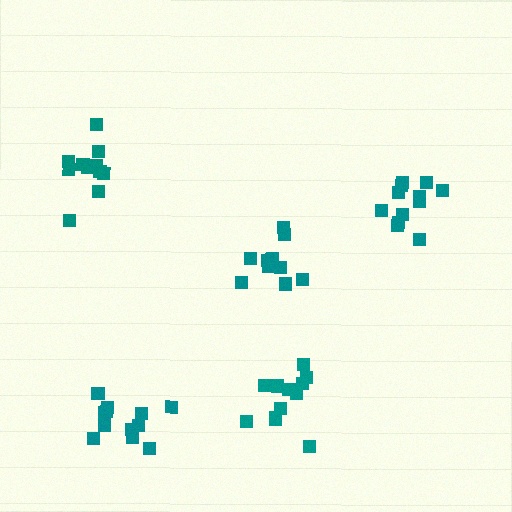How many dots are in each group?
Group 1: 11 dots, Group 2: 12 dots, Group 3: 11 dots, Group 4: 13 dots, Group 5: 12 dots (59 total).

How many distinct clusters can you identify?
There are 5 distinct clusters.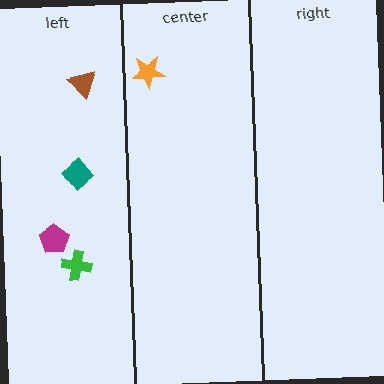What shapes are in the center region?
The orange star.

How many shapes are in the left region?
4.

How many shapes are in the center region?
1.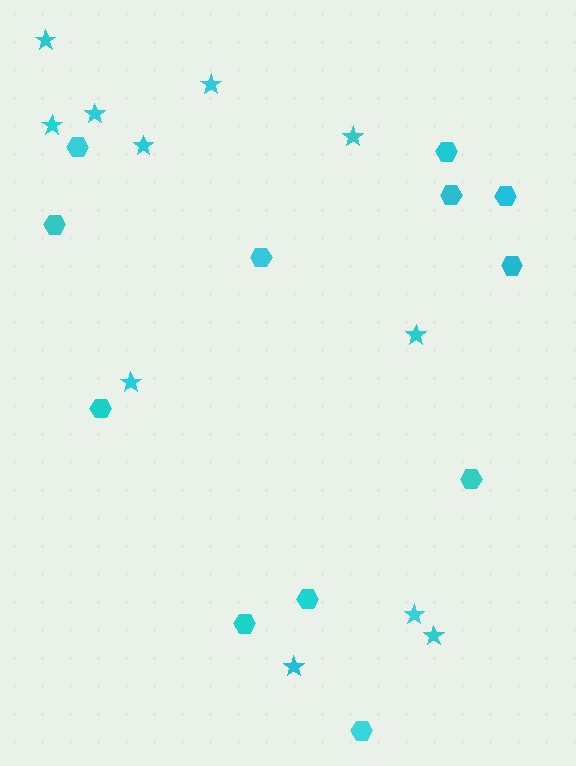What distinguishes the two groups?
There are 2 groups: one group of hexagons (12) and one group of stars (11).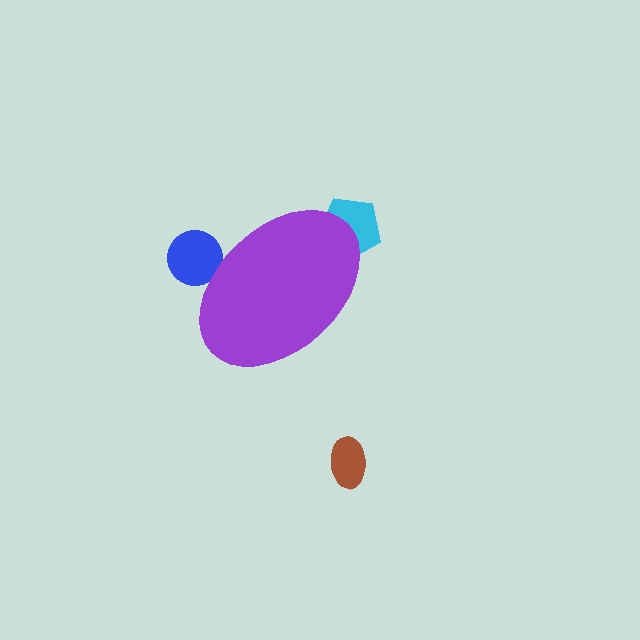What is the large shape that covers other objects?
A purple ellipse.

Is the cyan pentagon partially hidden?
Yes, the cyan pentagon is partially hidden behind the purple ellipse.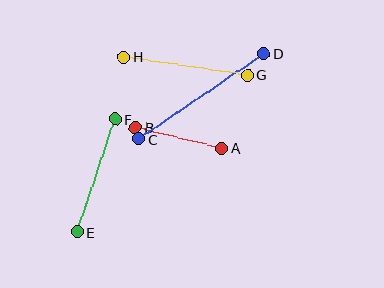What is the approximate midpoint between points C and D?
The midpoint is at approximately (201, 96) pixels.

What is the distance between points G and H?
The distance is approximately 126 pixels.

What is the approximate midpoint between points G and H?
The midpoint is at approximately (186, 66) pixels.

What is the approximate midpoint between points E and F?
The midpoint is at approximately (96, 175) pixels.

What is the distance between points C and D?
The distance is approximately 151 pixels.